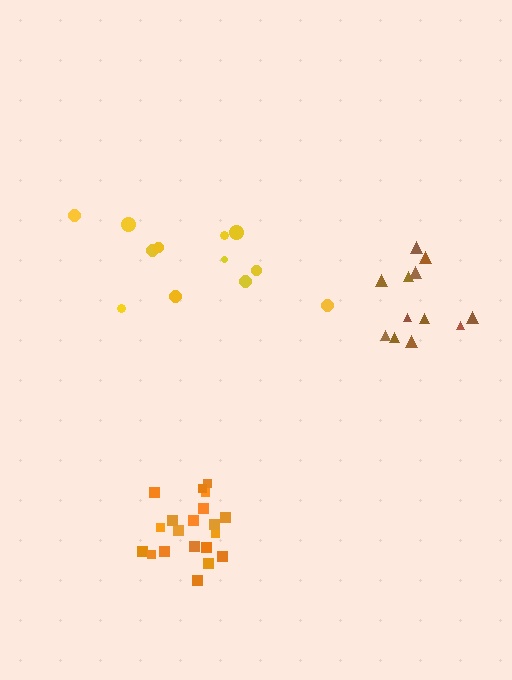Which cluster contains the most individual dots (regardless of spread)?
Orange (20).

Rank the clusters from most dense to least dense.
orange, brown, yellow.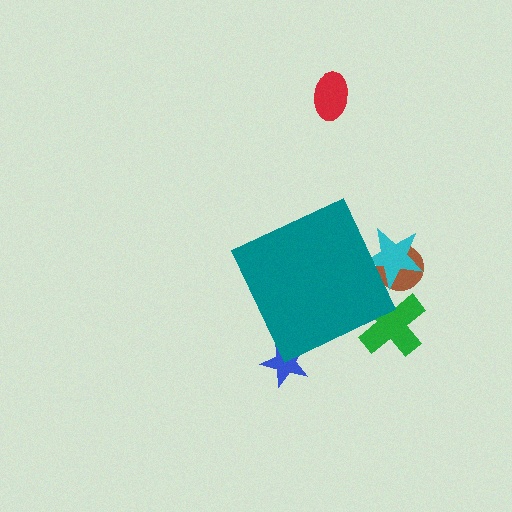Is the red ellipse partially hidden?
No, the red ellipse is fully visible.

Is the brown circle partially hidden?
Yes, the brown circle is partially hidden behind the teal diamond.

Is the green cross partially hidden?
Yes, the green cross is partially hidden behind the teal diamond.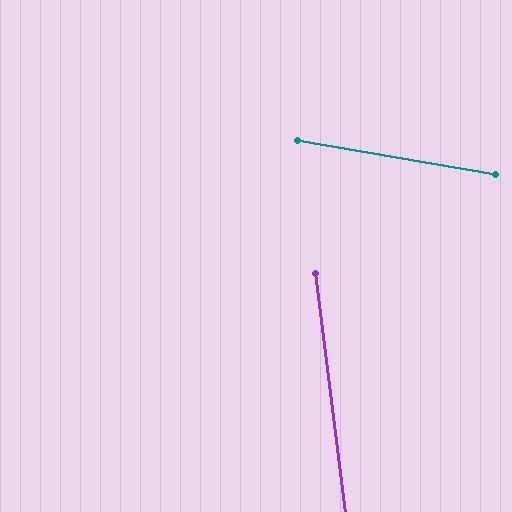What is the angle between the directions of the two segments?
Approximately 73 degrees.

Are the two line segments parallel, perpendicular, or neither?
Neither parallel nor perpendicular — they differ by about 73°.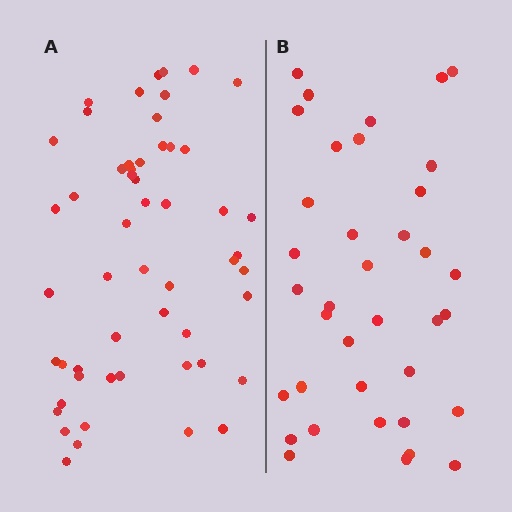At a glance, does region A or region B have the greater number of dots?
Region A (the left region) has more dots.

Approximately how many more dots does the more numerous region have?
Region A has approximately 15 more dots than region B.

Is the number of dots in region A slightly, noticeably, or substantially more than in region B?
Region A has substantially more. The ratio is roughly 1.5 to 1.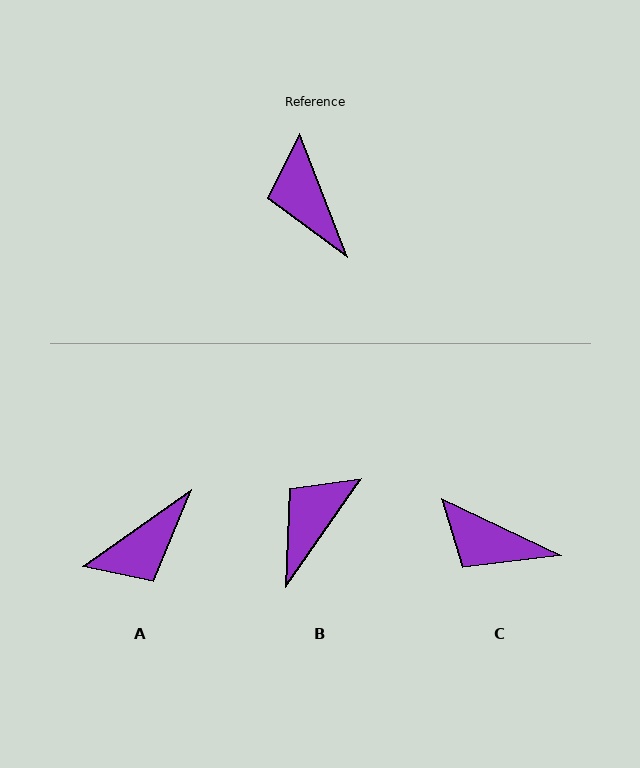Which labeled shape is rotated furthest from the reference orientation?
A, about 104 degrees away.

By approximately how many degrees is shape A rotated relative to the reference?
Approximately 104 degrees counter-clockwise.